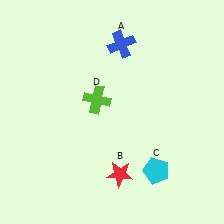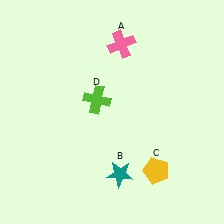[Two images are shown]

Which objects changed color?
A changed from blue to pink. B changed from red to teal. C changed from cyan to yellow.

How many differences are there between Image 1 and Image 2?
There are 3 differences between the two images.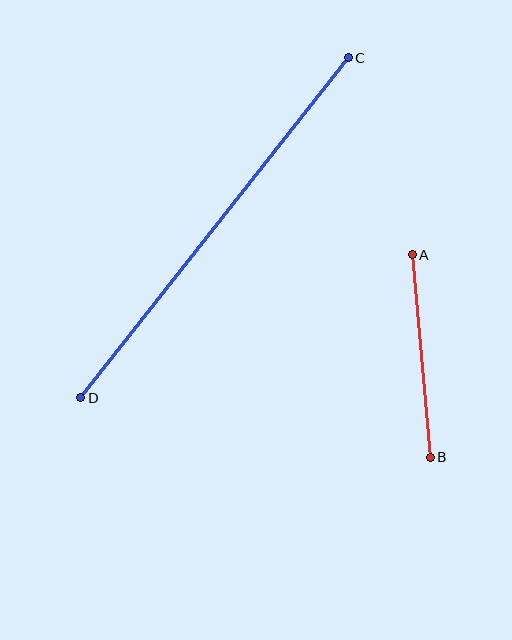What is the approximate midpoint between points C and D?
The midpoint is at approximately (215, 228) pixels.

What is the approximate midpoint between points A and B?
The midpoint is at approximately (421, 356) pixels.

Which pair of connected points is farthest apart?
Points C and D are farthest apart.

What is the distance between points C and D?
The distance is approximately 433 pixels.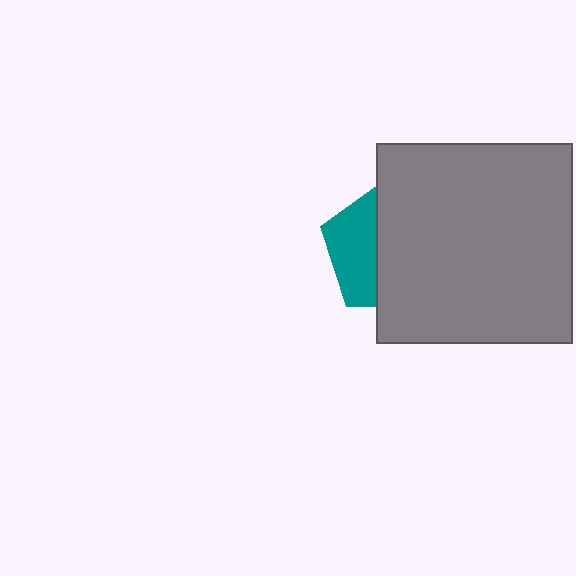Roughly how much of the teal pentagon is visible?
A small part of it is visible (roughly 37%).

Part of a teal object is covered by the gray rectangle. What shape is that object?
It is a pentagon.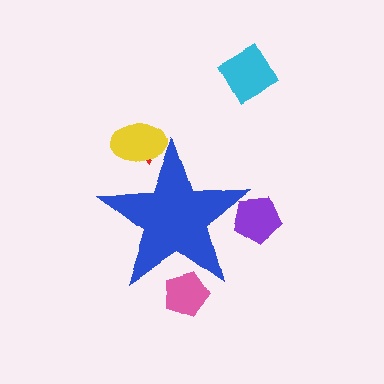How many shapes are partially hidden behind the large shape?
4 shapes are partially hidden.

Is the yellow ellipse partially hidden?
Yes, the yellow ellipse is partially hidden behind the blue star.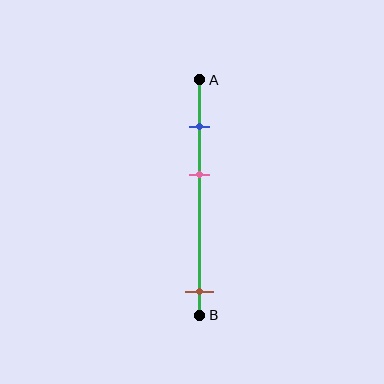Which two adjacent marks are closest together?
The blue and pink marks are the closest adjacent pair.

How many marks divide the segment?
There are 3 marks dividing the segment.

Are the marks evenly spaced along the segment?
No, the marks are not evenly spaced.